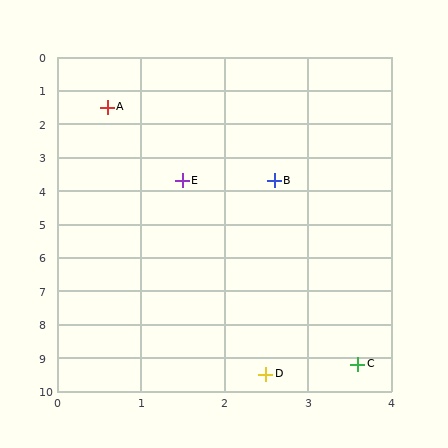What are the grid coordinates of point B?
Point B is at approximately (2.6, 3.7).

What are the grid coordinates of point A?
Point A is at approximately (0.6, 1.5).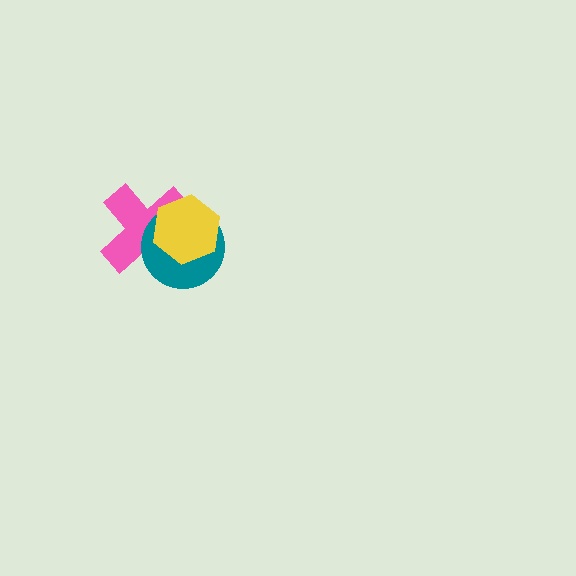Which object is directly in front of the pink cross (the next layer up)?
The teal circle is directly in front of the pink cross.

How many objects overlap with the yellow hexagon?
2 objects overlap with the yellow hexagon.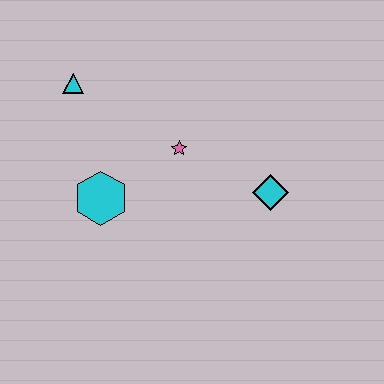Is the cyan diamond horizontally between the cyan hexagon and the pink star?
No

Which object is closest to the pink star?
The cyan hexagon is closest to the pink star.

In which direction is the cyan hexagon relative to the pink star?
The cyan hexagon is to the left of the pink star.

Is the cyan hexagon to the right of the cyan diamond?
No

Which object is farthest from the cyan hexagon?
The cyan diamond is farthest from the cyan hexagon.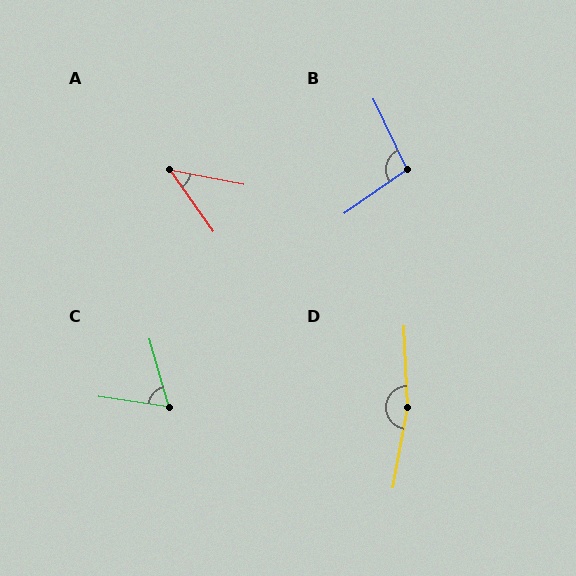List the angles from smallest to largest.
A (44°), C (65°), B (100°), D (167°).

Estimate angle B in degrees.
Approximately 100 degrees.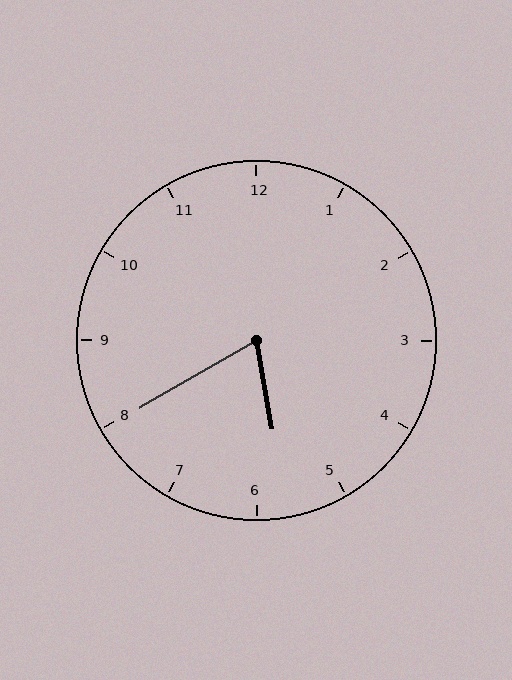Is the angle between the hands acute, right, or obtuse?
It is acute.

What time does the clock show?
5:40.